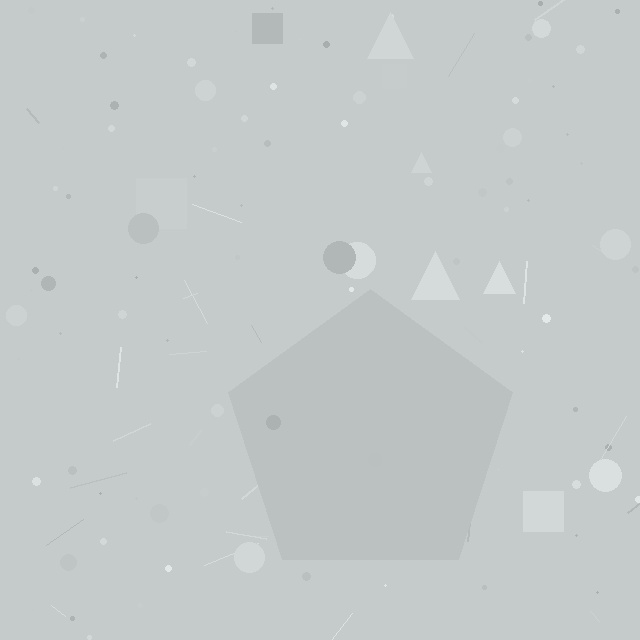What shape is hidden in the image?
A pentagon is hidden in the image.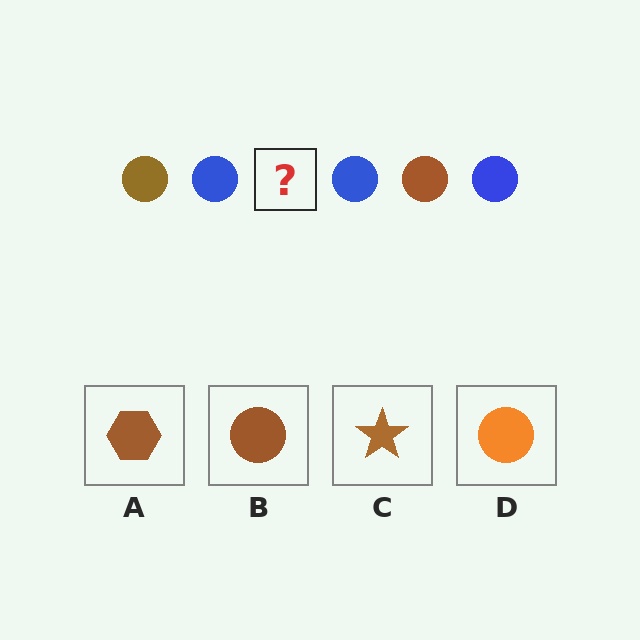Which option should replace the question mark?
Option B.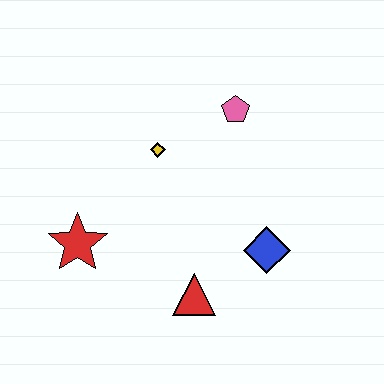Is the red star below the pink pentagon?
Yes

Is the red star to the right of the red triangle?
No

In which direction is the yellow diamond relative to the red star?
The yellow diamond is above the red star.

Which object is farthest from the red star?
The pink pentagon is farthest from the red star.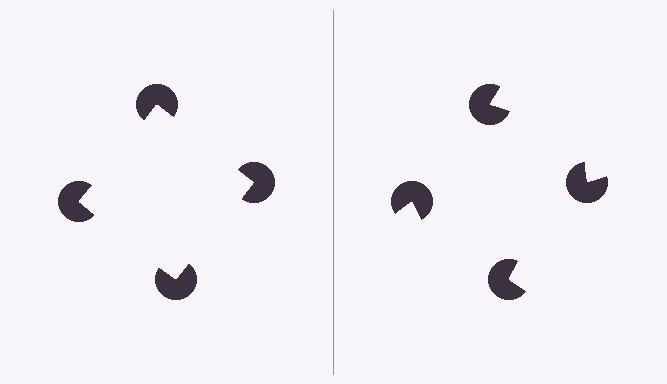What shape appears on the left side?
An illusory square.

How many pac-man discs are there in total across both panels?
8 — 4 on each side.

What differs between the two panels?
The pac-man discs are positioned identically on both sides; only the wedge orientations differ. On the left they align to a square; on the right they are misaligned.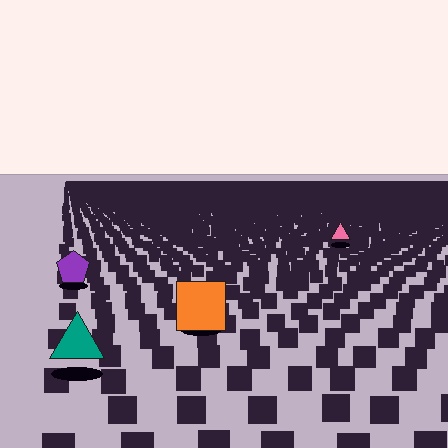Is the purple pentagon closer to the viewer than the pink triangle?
Yes. The purple pentagon is closer — you can tell from the texture gradient: the ground texture is coarser near it.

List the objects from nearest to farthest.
From nearest to farthest: the teal triangle, the orange square, the purple pentagon, the pink triangle.